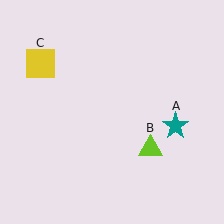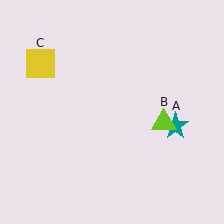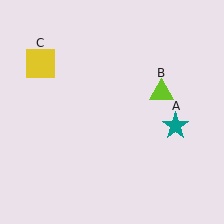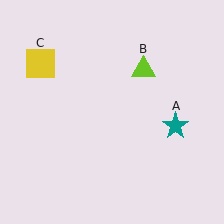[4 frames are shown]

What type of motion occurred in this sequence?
The lime triangle (object B) rotated counterclockwise around the center of the scene.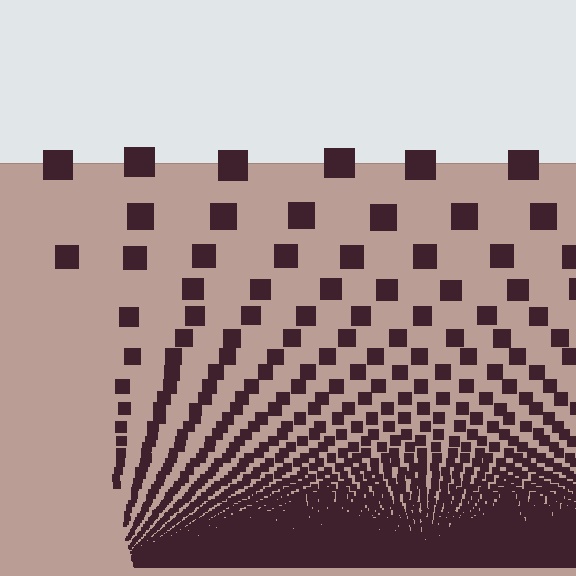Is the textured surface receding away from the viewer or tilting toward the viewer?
The surface appears to tilt toward the viewer. Texture elements get larger and sparser toward the top.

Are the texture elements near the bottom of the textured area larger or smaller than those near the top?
Smaller. The gradient is inverted — elements near the bottom are smaller and denser.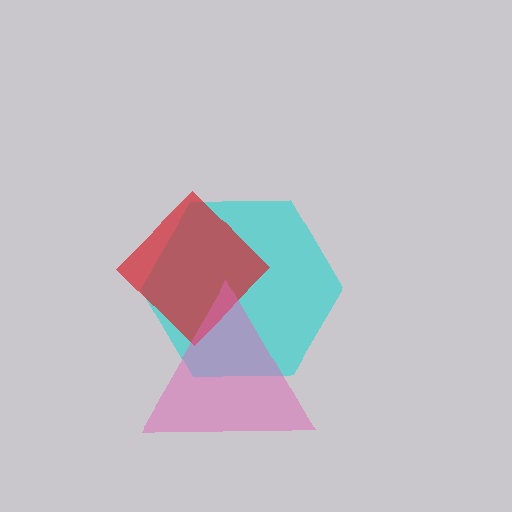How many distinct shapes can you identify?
There are 3 distinct shapes: a cyan hexagon, a red diamond, a pink triangle.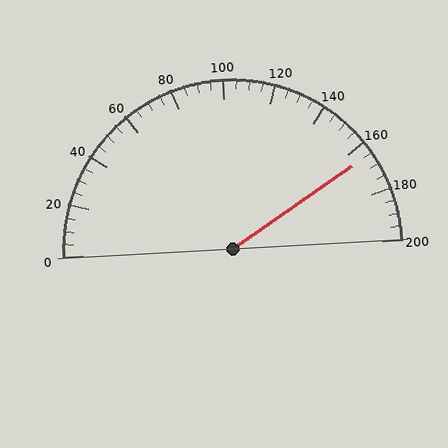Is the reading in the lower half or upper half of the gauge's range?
The reading is in the upper half of the range (0 to 200).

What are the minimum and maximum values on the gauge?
The gauge ranges from 0 to 200.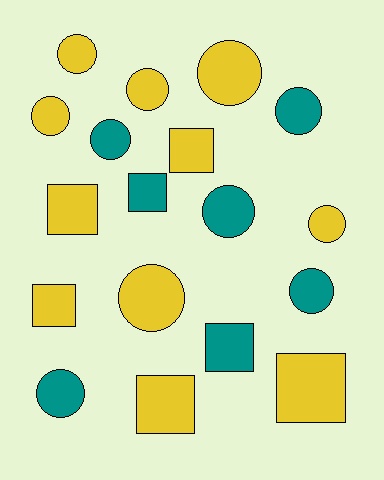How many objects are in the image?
There are 18 objects.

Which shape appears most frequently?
Circle, with 11 objects.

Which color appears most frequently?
Yellow, with 11 objects.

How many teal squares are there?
There are 2 teal squares.